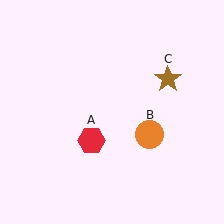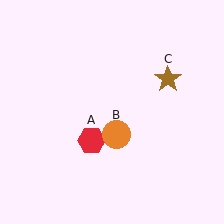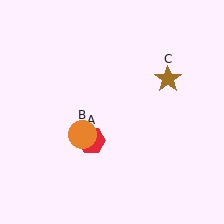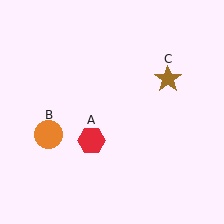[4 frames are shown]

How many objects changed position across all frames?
1 object changed position: orange circle (object B).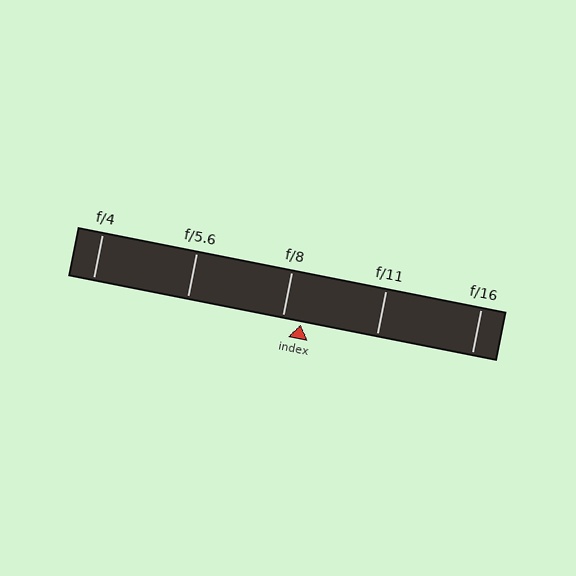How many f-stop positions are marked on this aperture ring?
There are 5 f-stop positions marked.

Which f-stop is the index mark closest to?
The index mark is closest to f/8.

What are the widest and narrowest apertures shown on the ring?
The widest aperture shown is f/4 and the narrowest is f/16.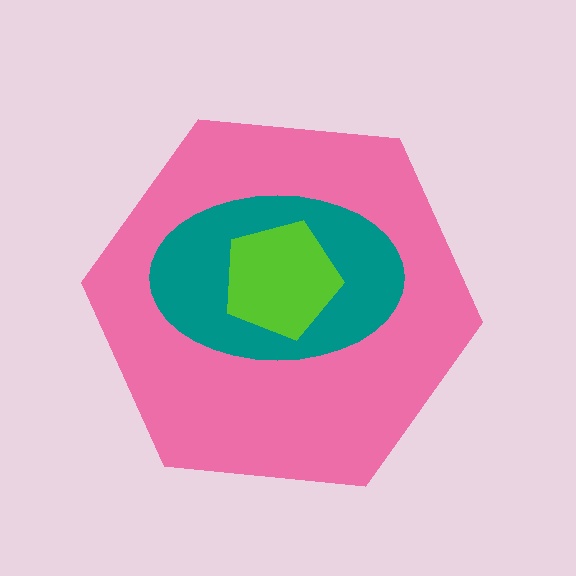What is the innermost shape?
The lime pentagon.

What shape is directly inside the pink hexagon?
The teal ellipse.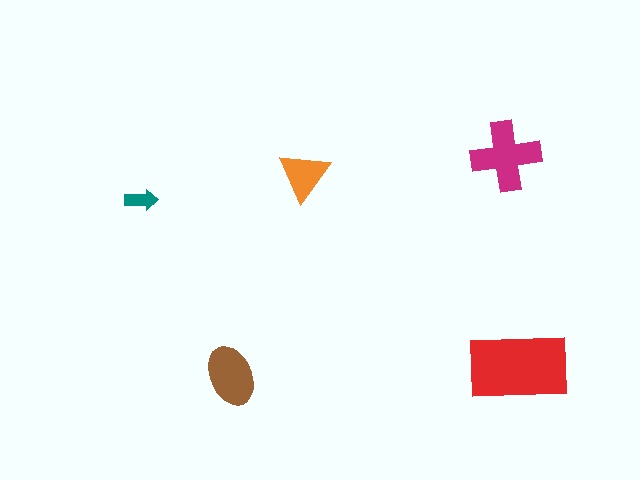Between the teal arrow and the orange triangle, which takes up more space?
The orange triangle.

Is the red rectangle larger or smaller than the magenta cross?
Larger.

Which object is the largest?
The red rectangle.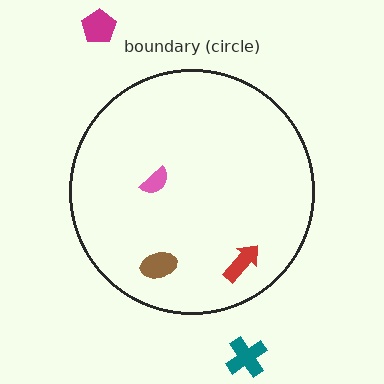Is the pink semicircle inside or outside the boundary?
Inside.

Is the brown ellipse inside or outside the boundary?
Inside.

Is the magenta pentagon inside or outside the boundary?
Outside.